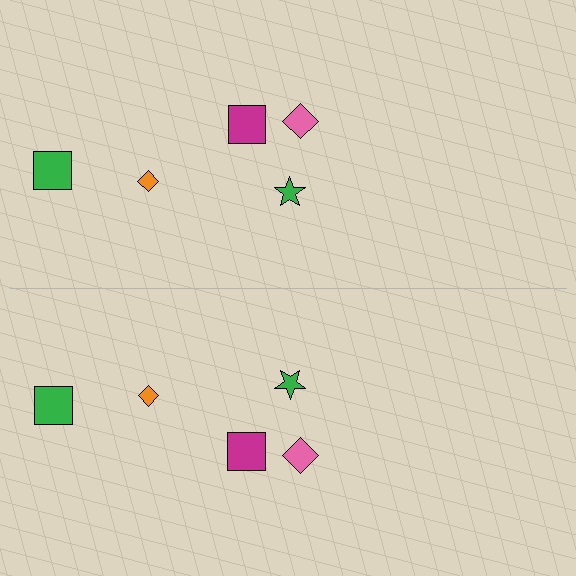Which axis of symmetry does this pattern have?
The pattern has a horizontal axis of symmetry running through the center of the image.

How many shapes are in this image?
There are 10 shapes in this image.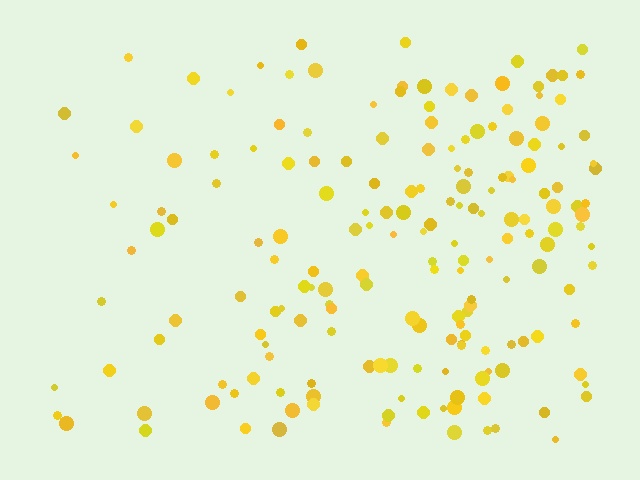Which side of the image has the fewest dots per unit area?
The left.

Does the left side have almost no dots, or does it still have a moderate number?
Still a moderate number, just noticeably fewer than the right.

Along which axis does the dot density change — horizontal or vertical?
Horizontal.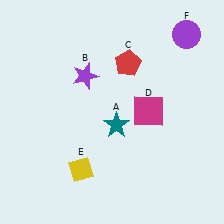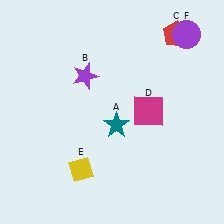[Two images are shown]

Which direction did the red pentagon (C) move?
The red pentagon (C) moved right.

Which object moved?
The red pentagon (C) moved right.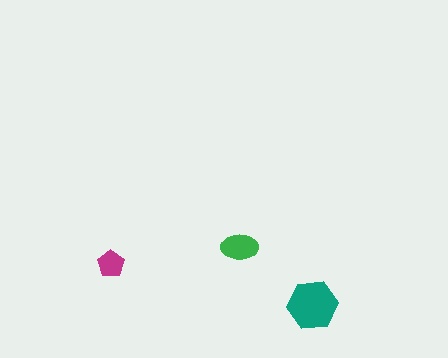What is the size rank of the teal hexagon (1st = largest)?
1st.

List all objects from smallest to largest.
The magenta pentagon, the green ellipse, the teal hexagon.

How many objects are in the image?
There are 3 objects in the image.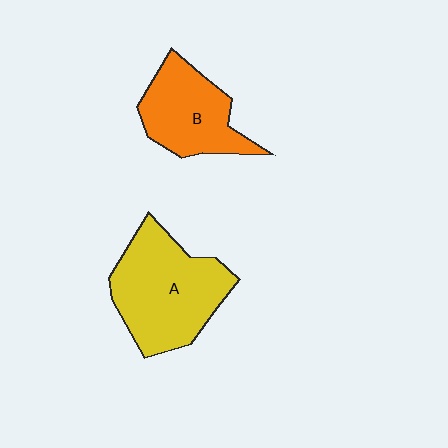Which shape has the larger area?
Shape A (yellow).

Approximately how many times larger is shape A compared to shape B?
Approximately 1.4 times.